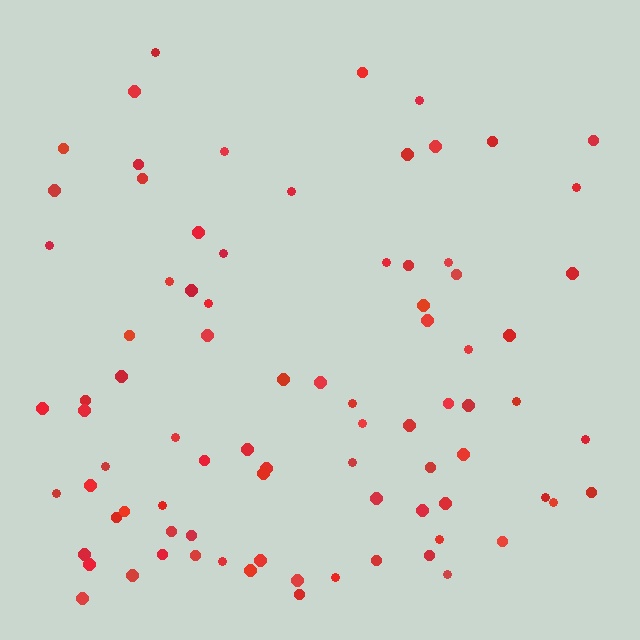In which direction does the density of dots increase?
From top to bottom, with the bottom side densest.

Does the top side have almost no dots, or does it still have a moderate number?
Still a moderate number, just noticeably fewer than the bottom.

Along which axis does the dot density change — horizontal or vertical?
Vertical.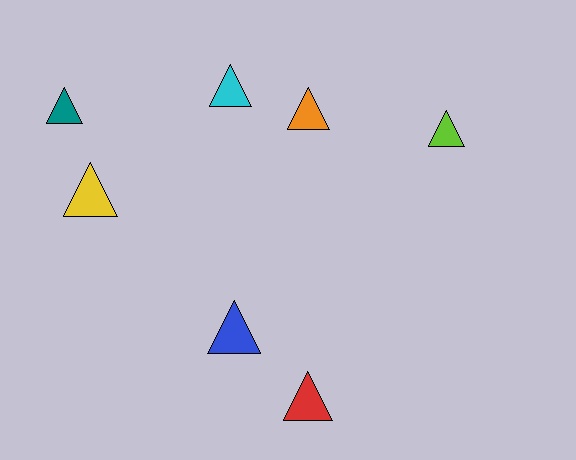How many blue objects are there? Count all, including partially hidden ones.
There is 1 blue object.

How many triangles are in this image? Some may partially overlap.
There are 7 triangles.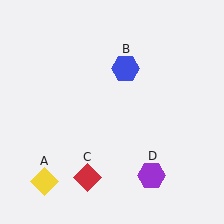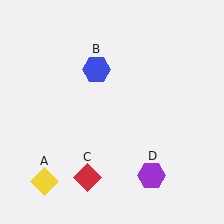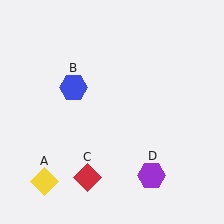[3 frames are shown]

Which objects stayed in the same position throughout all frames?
Yellow diamond (object A) and red diamond (object C) and purple hexagon (object D) remained stationary.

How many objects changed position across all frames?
1 object changed position: blue hexagon (object B).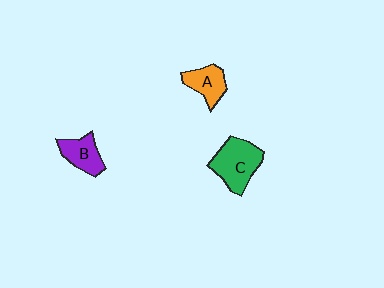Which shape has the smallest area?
Shape A (orange).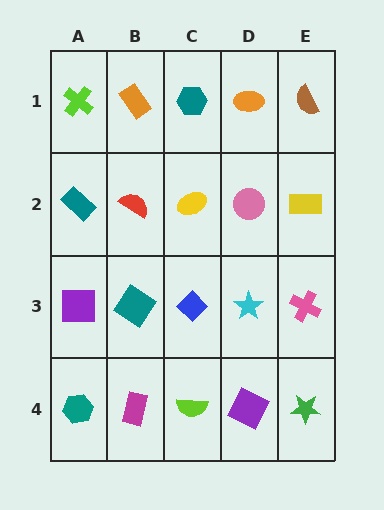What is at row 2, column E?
A yellow rectangle.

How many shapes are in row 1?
5 shapes.